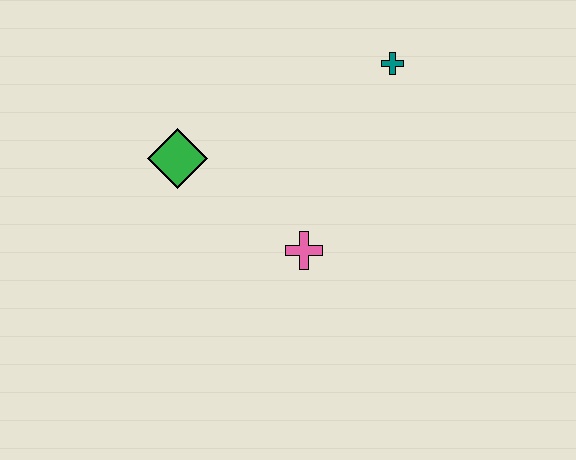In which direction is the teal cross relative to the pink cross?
The teal cross is above the pink cross.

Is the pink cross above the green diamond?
No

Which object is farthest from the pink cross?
The teal cross is farthest from the pink cross.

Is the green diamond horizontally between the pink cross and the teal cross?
No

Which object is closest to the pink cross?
The green diamond is closest to the pink cross.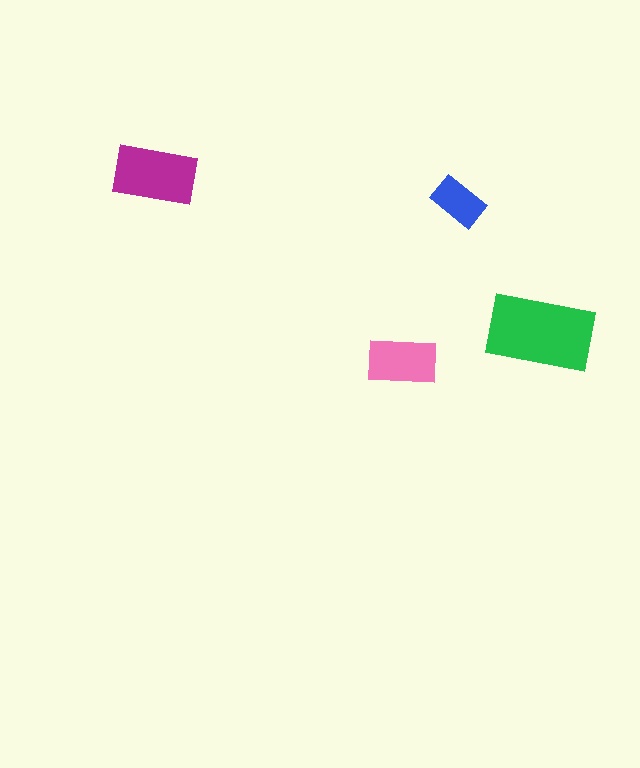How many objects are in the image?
There are 4 objects in the image.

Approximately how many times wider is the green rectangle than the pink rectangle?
About 1.5 times wider.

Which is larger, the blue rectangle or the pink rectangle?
The pink one.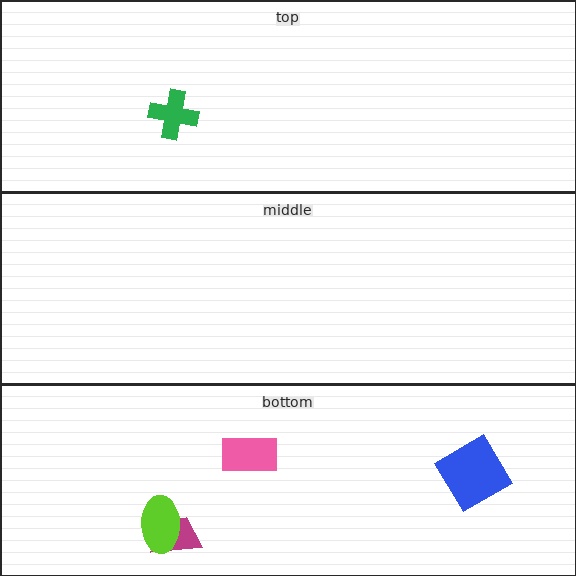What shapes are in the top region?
The green cross.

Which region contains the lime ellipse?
The bottom region.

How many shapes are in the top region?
1.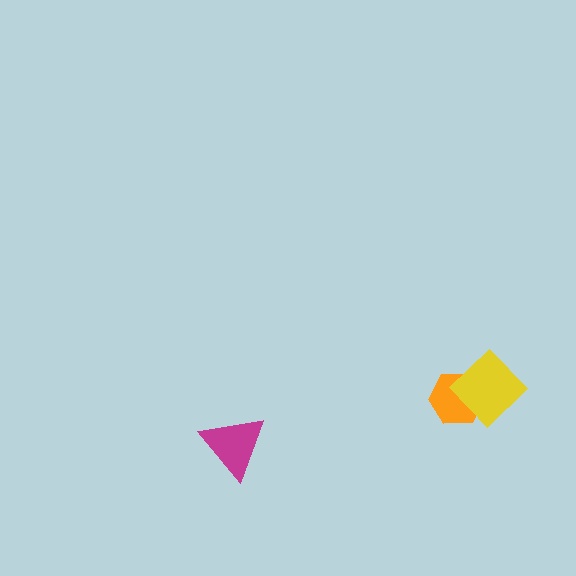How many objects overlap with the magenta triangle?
0 objects overlap with the magenta triangle.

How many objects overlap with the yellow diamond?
1 object overlaps with the yellow diamond.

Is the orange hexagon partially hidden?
Yes, it is partially covered by another shape.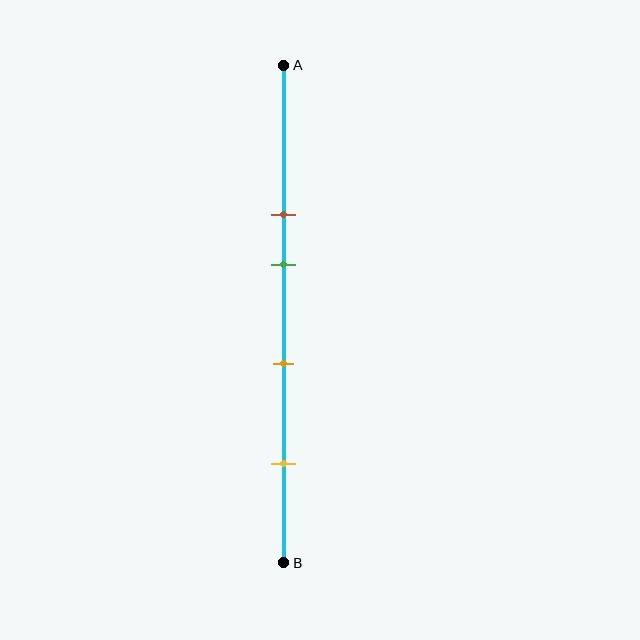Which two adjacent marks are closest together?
The brown and green marks are the closest adjacent pair.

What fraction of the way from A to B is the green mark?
The green mark is approximately 40% (0.4) of the way from A to B.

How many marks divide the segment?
There are 4 marks dividing the segment.